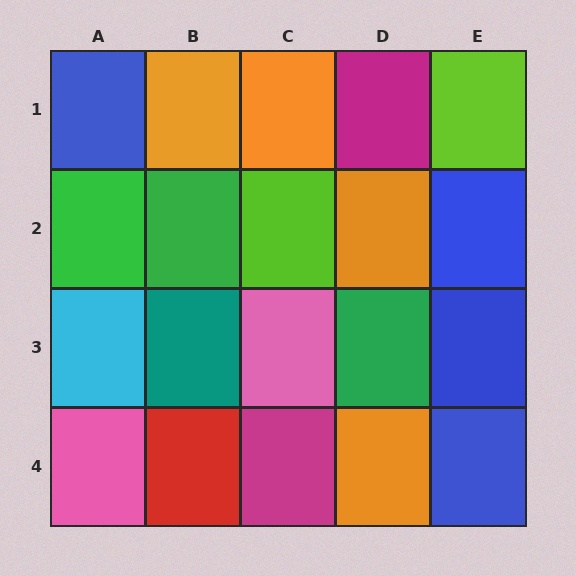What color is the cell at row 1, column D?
Magenta.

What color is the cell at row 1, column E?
Lime.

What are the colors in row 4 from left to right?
Pink, red, magenta, orange, blue.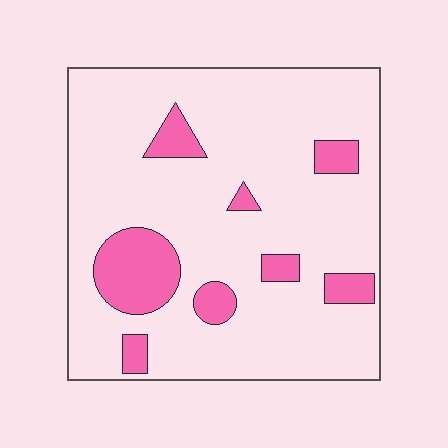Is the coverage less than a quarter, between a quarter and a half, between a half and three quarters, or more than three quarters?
Less than a quarter.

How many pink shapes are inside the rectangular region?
8.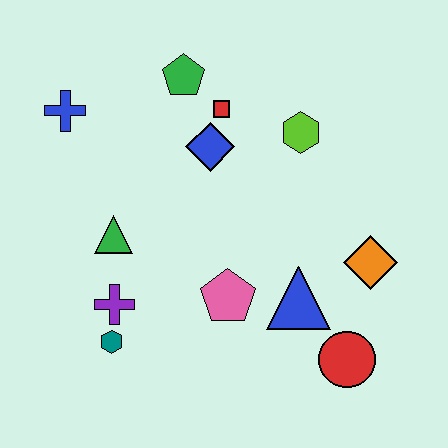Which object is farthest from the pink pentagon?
The blue cross is farthest from the pink pentagon.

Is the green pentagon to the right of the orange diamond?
No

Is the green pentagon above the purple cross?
Yes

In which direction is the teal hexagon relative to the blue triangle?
The teal hexagon is to the left of the blue triangle.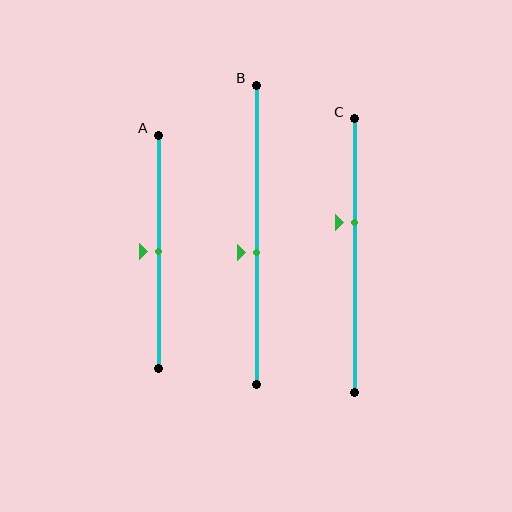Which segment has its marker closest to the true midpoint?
Segment A has its marker closest to the true midpoint.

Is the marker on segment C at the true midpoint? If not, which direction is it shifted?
No, the marker on segment C is shifted upward by about 12% of the segment length.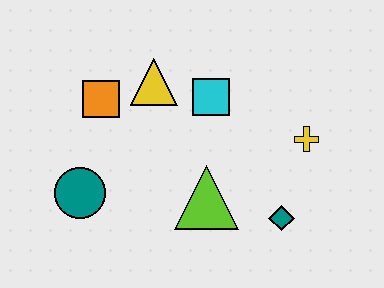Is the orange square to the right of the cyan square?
No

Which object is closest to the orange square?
The yellow triangle is closest to the orange square.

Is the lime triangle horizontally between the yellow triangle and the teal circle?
No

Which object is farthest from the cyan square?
The teal circle is farthest from the cyan square.